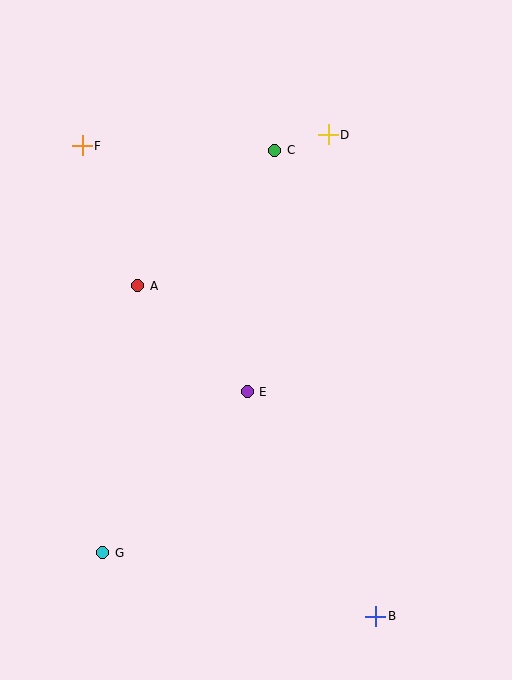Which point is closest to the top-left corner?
Point F is closest to the top-left corner.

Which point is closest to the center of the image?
Point E at (247, 392) is closest to the center.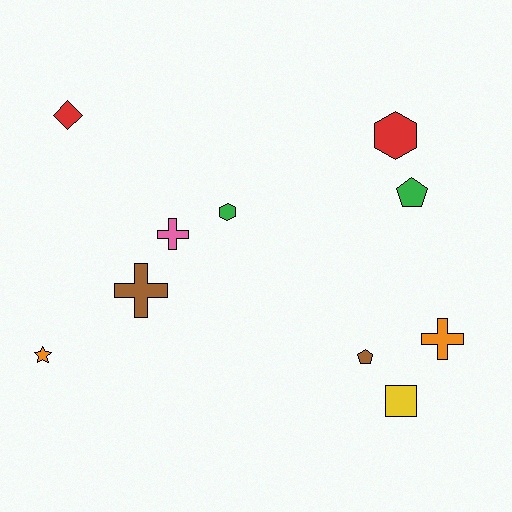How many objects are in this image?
There are 10 objects.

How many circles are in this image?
There are no circles.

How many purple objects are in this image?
There are no purple objects.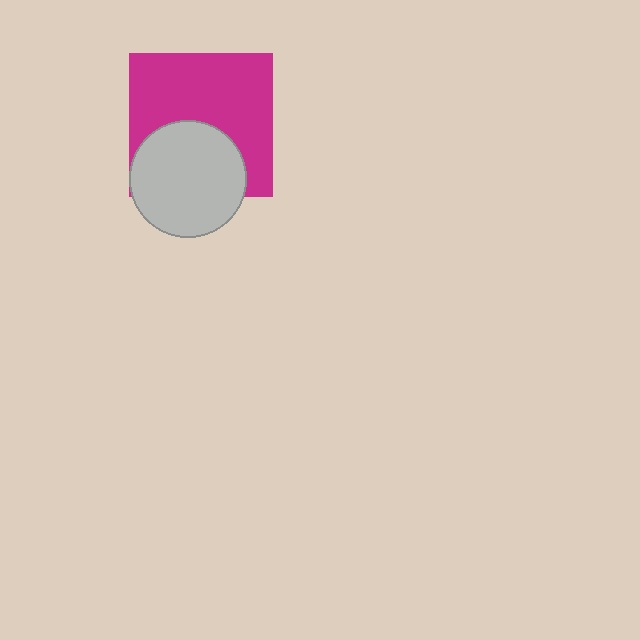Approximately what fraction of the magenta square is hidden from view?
Roughly 37% of the magenta square is hidden behind the light gray circle.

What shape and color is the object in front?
The object in front is a light gray circle.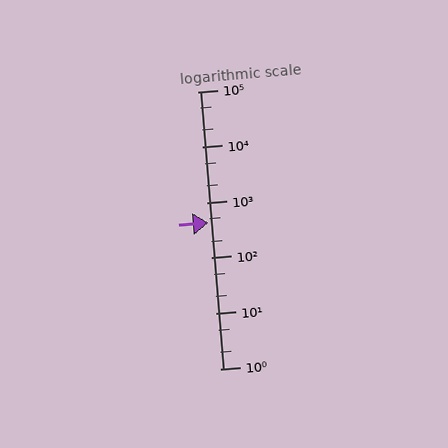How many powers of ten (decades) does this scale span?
The scale spans 5 decades, from 1 to 100000.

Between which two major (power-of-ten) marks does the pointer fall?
The pointer is between 100 and 1000.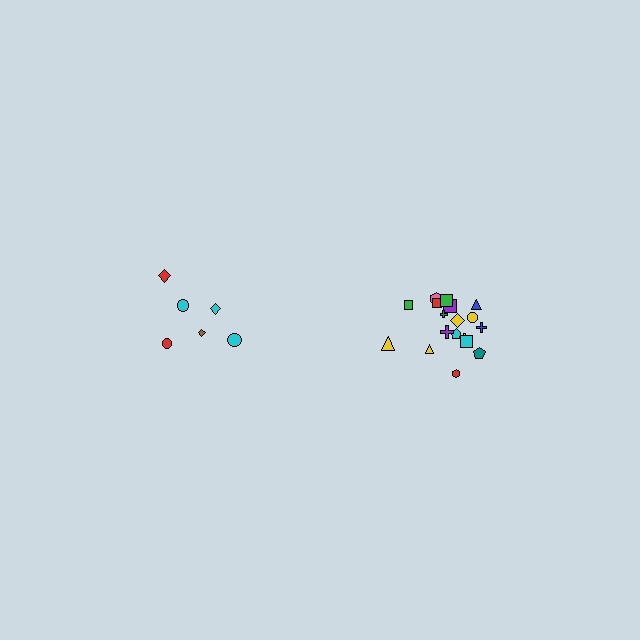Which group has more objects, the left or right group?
The right group.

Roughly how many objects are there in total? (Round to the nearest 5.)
Roughly 25 objects in total.